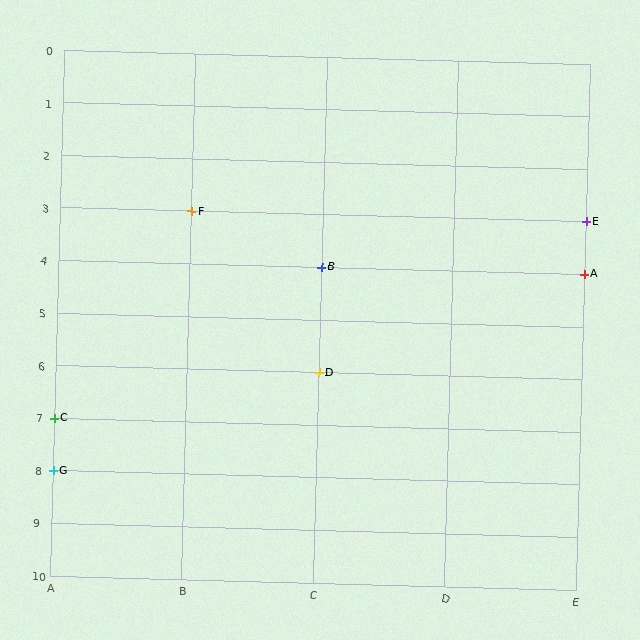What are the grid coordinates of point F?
Point F is at grid coordinates (B, 3).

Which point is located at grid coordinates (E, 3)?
Point E is at (E, 3).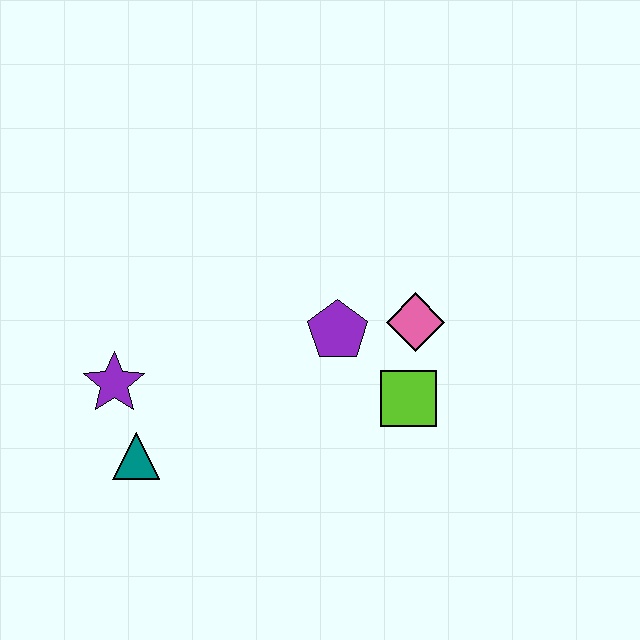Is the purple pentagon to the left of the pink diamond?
Yes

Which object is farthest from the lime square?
The purple star is farthest from the lime square.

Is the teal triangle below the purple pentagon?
Yes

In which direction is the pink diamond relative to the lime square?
The pink diamond is above the lime square.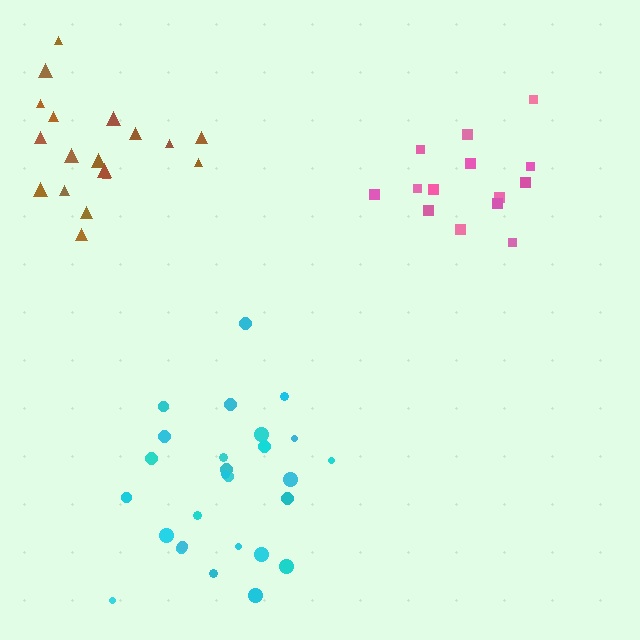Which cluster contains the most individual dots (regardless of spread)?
Cyan (27).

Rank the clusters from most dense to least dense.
brown, cyan, pink.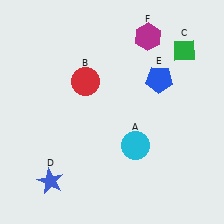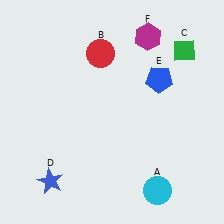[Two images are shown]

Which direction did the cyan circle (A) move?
The cyan circle (A) moved down.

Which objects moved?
The objects that moved are: the cyan circle (A), the red circle (B).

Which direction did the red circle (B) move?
The red circle (B) moved up.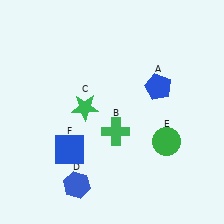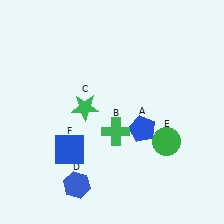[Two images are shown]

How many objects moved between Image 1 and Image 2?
1 object moved between the two images.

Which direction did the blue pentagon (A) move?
The blue pentagon (A) moved down.